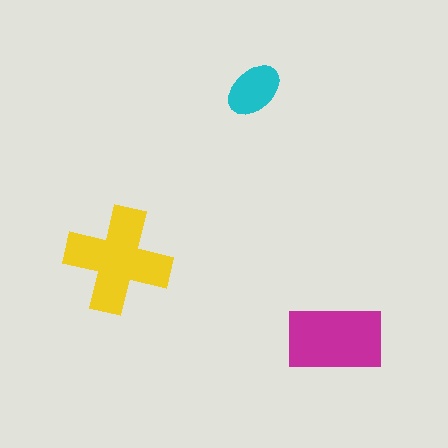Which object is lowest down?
The magenta rectangle is bottommost.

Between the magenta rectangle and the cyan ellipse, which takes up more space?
The magenta rectangle.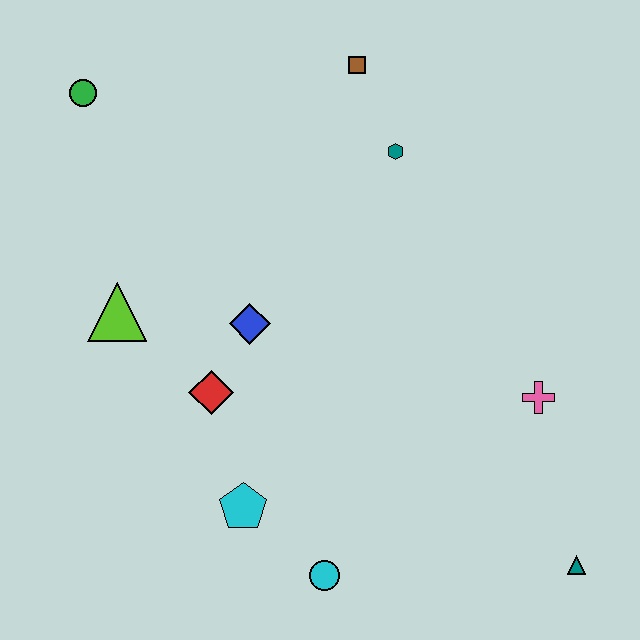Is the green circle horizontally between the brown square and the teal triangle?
No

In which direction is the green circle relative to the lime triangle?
The green circle is above the lime triangle.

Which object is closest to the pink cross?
The teal triangle is closest to the pink cross.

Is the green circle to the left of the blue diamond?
Yes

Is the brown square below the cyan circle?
No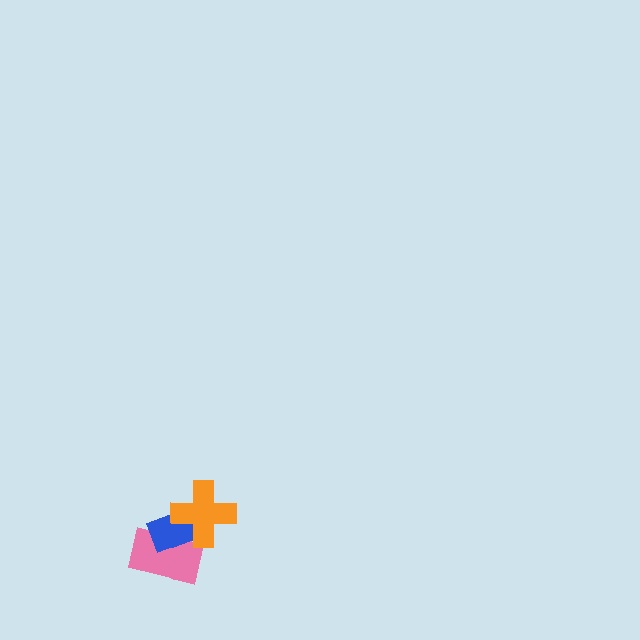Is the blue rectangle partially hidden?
Yes, it is partially covered by another shape.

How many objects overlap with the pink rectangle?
2 objects overlap with the pink rectangle.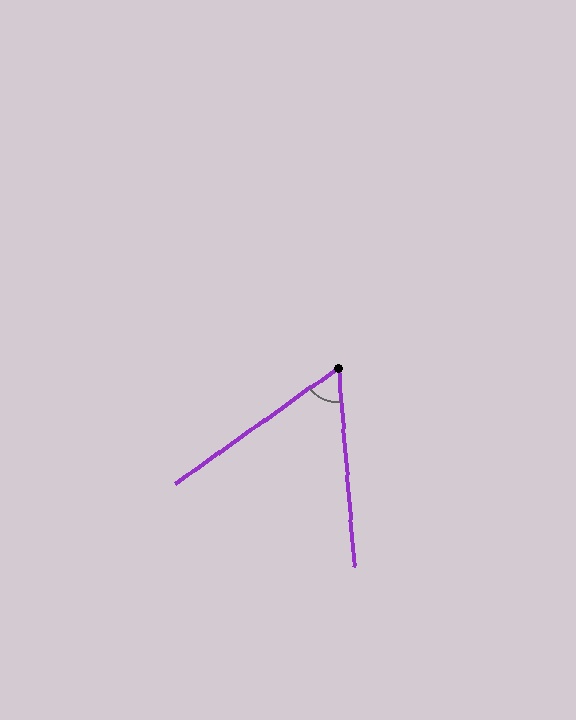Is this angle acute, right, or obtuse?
It is acute.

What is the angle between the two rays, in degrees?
Approximately 59 degrees.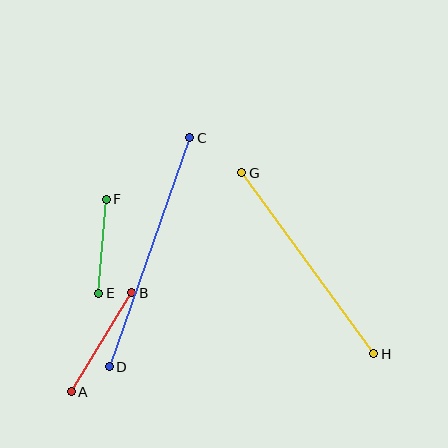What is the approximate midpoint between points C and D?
The midpoint is at approximately (149, 252) pixels.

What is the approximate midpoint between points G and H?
The midpoint is at approximately (308, 263) pixels.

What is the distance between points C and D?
The distance is approximately 243 pixels.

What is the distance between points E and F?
The distance is approximately 94 pixels.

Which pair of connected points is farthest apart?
Points C and D are farthest apart.